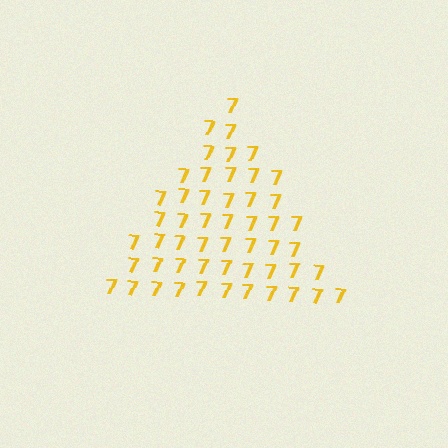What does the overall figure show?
The overall figure shows a triangle.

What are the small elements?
The small elements are digit 7's.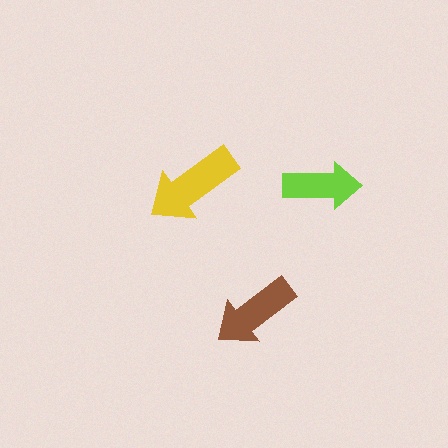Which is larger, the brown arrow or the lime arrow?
The brown one.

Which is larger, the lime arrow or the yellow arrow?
The yellow one.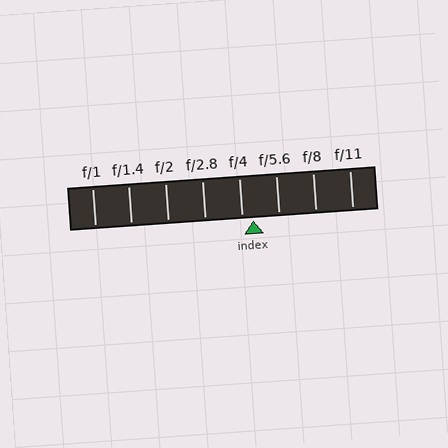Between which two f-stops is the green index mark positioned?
The index mark is between f/4 and f/5.6.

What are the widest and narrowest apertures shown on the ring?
The widest aperture shown is f/1 and the narrowest is f/11.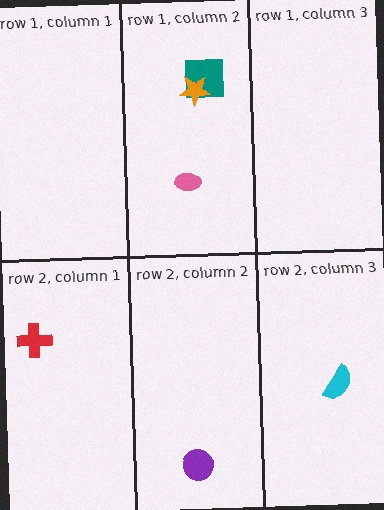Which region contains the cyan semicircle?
The row 2, column 3 region.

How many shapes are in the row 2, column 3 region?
1.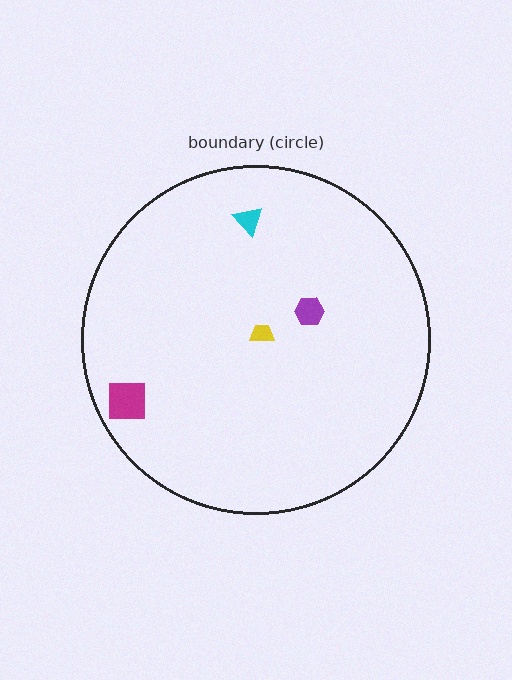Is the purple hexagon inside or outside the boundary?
Inside.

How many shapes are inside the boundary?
4 inside, 0 outside.